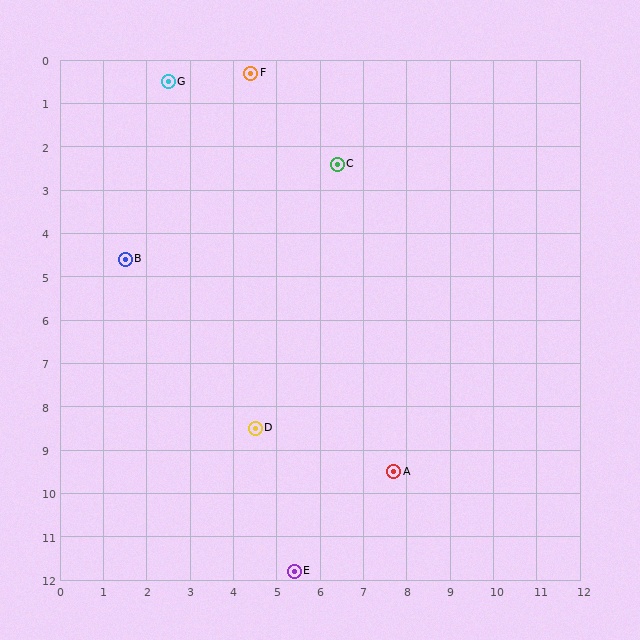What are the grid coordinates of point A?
Point A is at approximately (7.7, 9.5).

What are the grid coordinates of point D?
Point D is at approximately (4.5, 8.5).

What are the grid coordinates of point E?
Point E is at approximately (5.4, 11.8).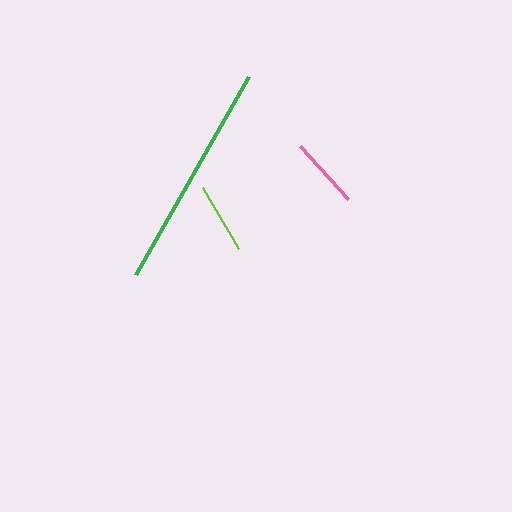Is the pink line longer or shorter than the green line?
The green line is longer than the pink line.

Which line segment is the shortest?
The lime line is the shortest at approximately 70 pixels.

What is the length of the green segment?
The green segment is approximately 228 pixels long.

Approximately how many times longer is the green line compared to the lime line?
The green line is approximately 3.2 times the length of the lime line.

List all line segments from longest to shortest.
From longest to shortest: green, pink, lime.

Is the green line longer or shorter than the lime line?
The green line is longer than the lime line.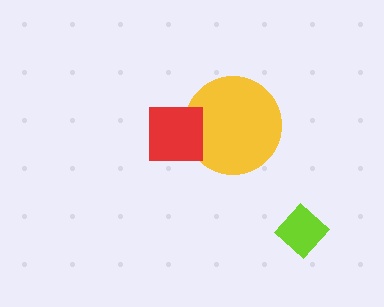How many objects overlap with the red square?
1 object overlaps with the red square.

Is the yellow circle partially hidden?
Yes, it is partially covered by another shape.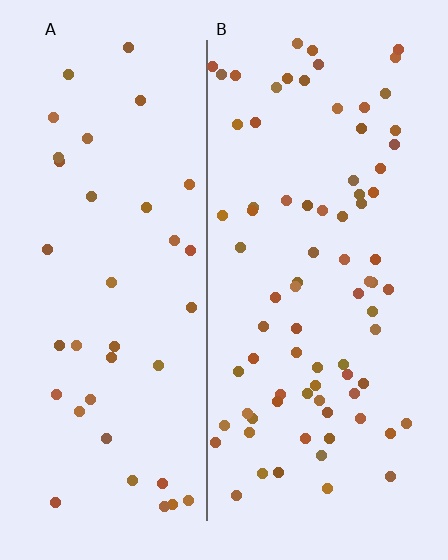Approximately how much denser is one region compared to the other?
Approximately 2.1× — region B over region A.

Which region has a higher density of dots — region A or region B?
B (the right).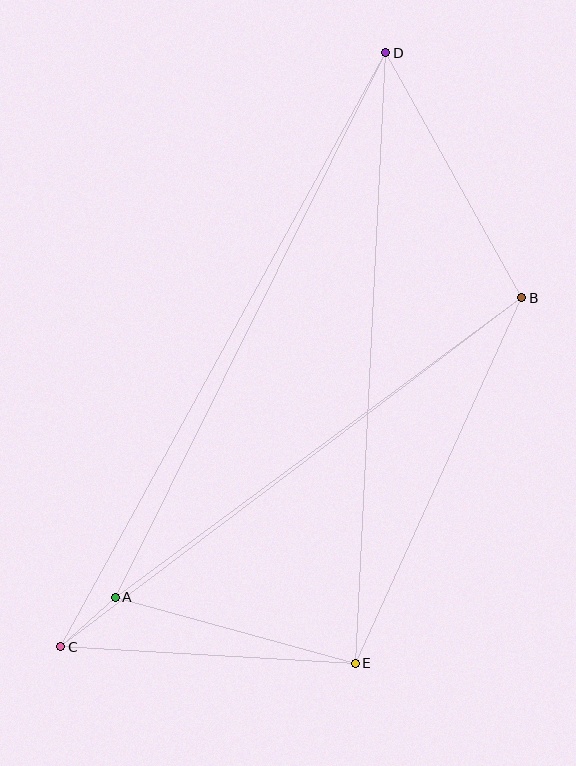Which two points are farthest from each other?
Points C and D are farthest from each other.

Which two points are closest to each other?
Points A and C are closest to each other.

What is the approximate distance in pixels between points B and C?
The distance between B and C is approximately 578 pixels.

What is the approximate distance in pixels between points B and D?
The distance between B and D is approximately 280 pixels.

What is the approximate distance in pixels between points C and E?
The distance between C and E is approximately 295 pixels.